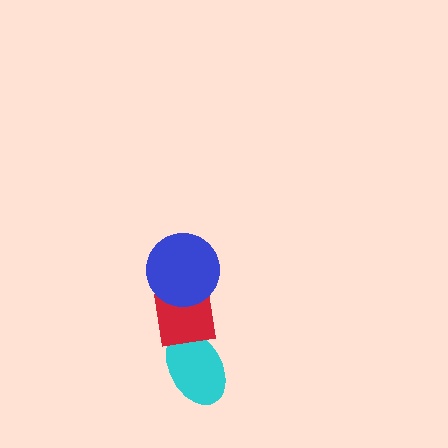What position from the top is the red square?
The red square is 2nd from the top.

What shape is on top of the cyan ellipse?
The red square is on top of the cyan ellipse.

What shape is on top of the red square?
The blue circle is on top of the red square.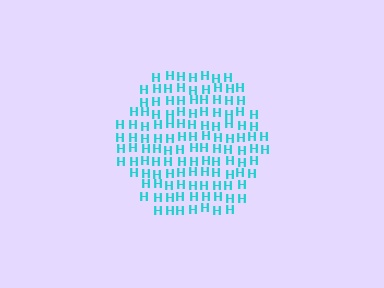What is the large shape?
The large shape is a hexagon.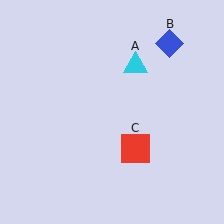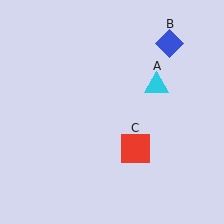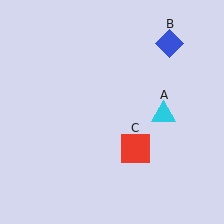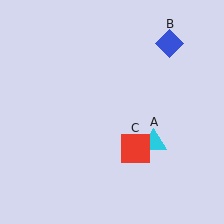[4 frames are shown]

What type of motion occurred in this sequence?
The cyan triangle (object A) rotated clockwise around the center of the scene.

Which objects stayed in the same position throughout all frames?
Blue diamond (object B) and red square (object C) remained stationary.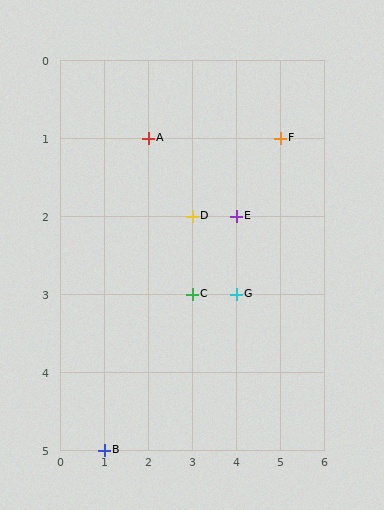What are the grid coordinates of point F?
Point F is at grid coordinates (5, 1).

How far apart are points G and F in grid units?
Points G and F are 1 column and 2 rows apart (about 2.2 grid units diagonally).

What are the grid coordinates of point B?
Point B is at grid coordinates (1, 5).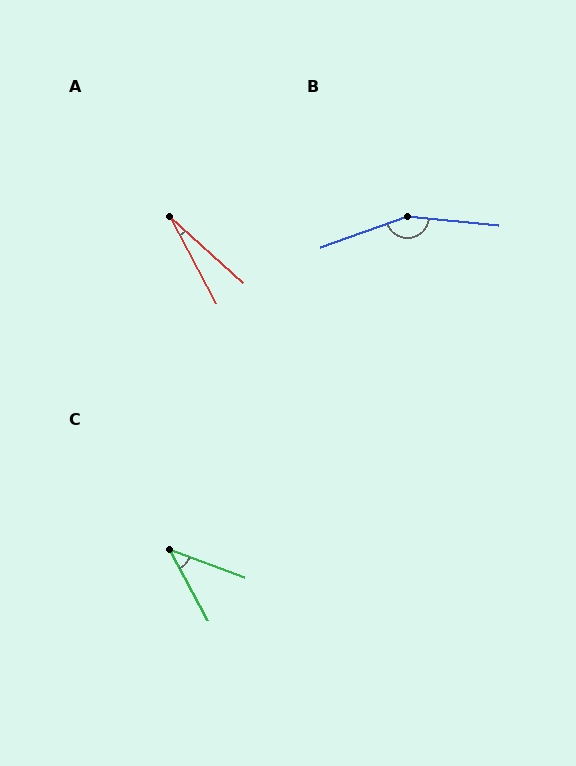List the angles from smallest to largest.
A (20°), C (41°), B (154°).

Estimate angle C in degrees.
Approximately 41 degrees.